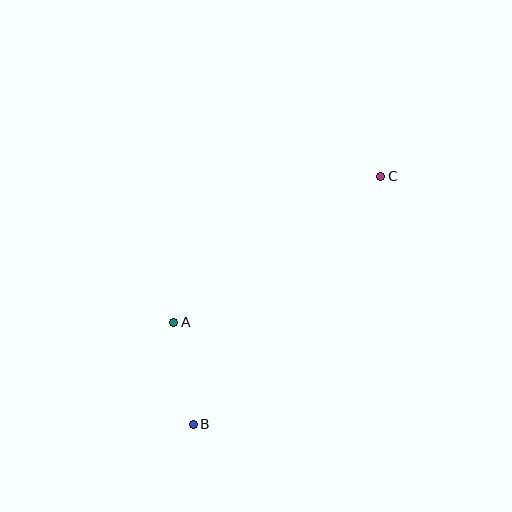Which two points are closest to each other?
Points A and B are closest to each other.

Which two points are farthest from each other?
Points B and C are farthest from each other.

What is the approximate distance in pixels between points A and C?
The distance between A and C is approximately 254 pixels.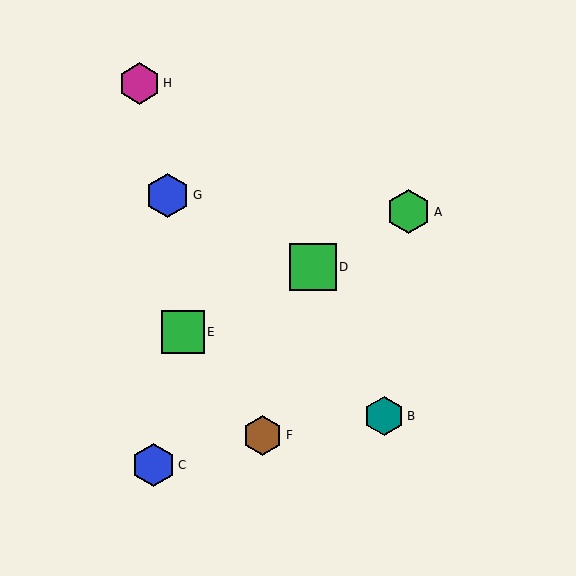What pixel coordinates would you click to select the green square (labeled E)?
Click at (183, 332) to select the green square E.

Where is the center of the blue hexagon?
The center of the blue hexagon is at (167, 195).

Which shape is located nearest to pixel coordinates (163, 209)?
The blue hexagon (labeled G) at (167, 195) is nearest to that location.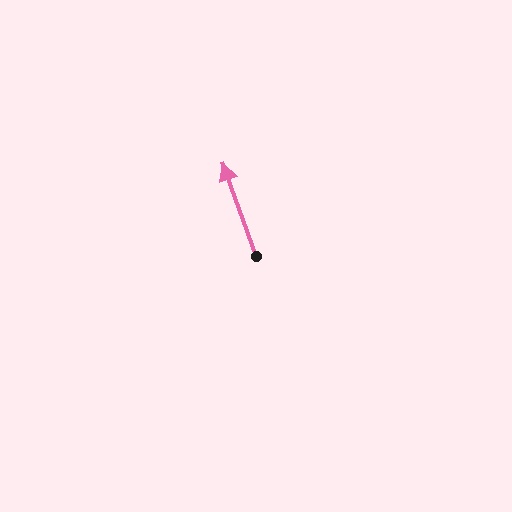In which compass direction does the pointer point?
North.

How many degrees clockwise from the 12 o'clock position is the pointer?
Approximately 340 degrees.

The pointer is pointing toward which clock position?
Roughly 11 o'clock.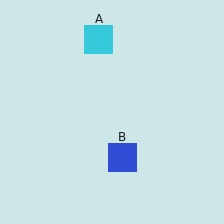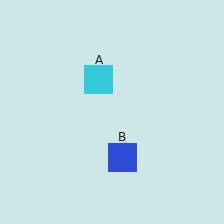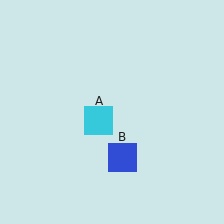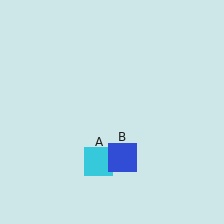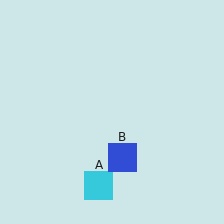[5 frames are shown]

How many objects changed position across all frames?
1 object changed position: cyan square (object A).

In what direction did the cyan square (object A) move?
The cyan square (object A) moved down.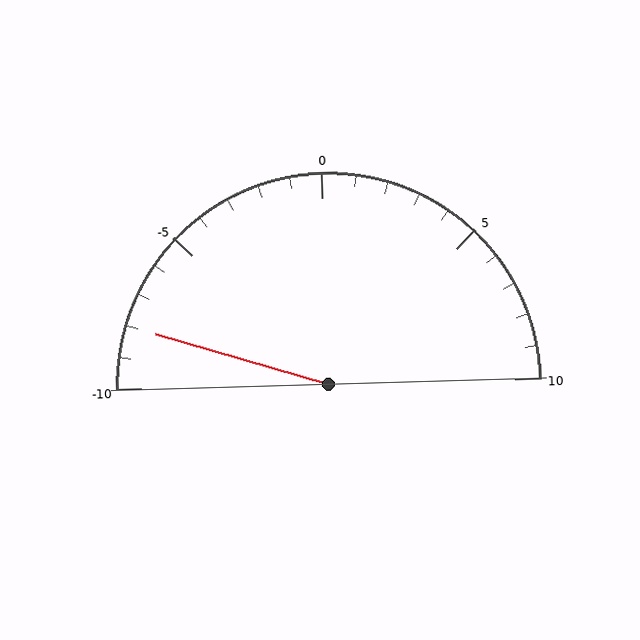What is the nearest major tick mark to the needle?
The nearest major tick mark is -10.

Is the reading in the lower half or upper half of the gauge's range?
The reading is in the lower half of the range (-10 to 10).